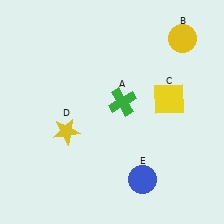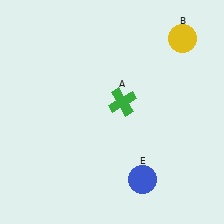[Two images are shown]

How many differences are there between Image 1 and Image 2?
There are 2 differences between the two images.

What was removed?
The yellow star (D), the yellow square (C) were removed in Image 2.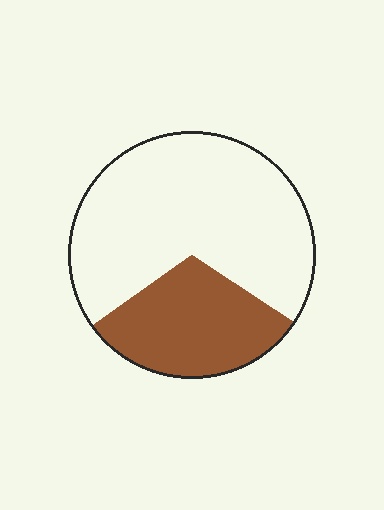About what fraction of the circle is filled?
About one third (1/3).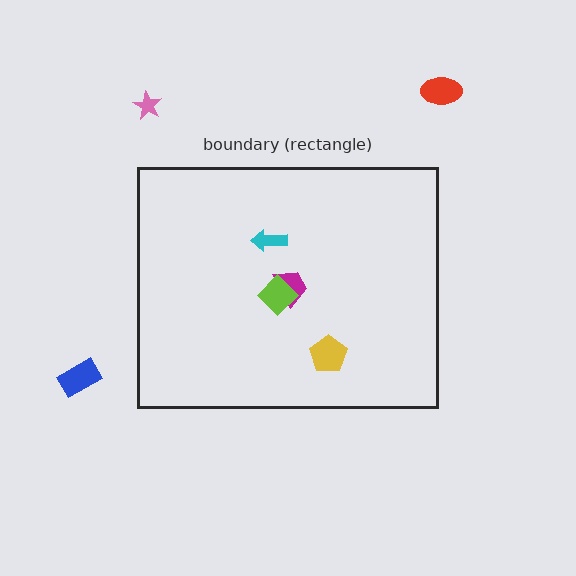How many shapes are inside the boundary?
4 inside, 3 outside.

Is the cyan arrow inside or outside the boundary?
Inside.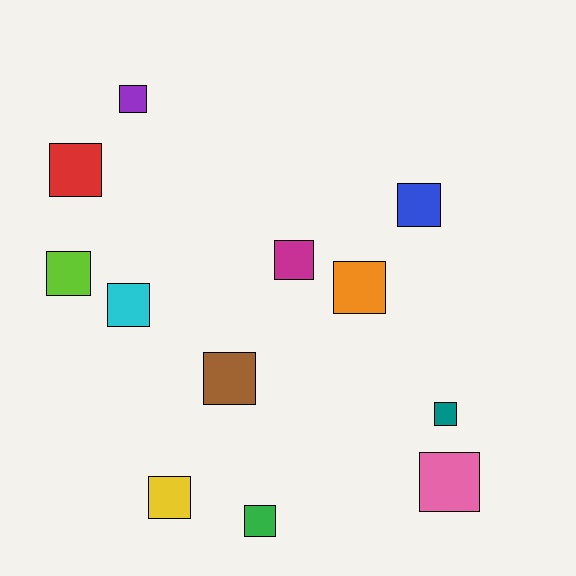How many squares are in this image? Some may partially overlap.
There are 12 squares.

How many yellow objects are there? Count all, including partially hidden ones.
There is 1 yellow object.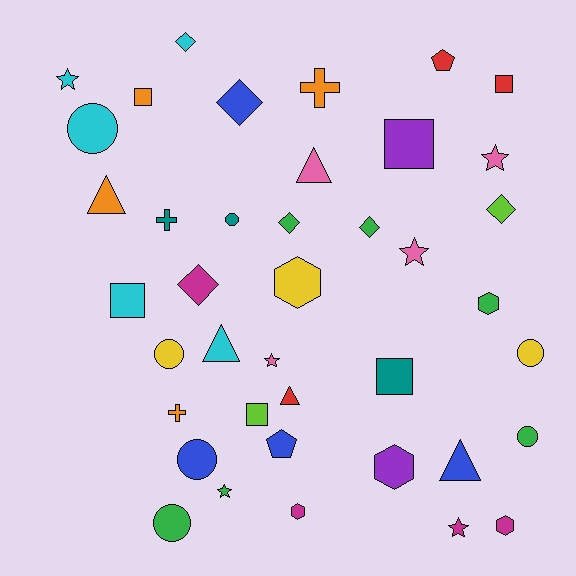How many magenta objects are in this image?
There are 4 magenta objects.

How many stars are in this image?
There are 6 stars.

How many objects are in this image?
There are 40 objects.